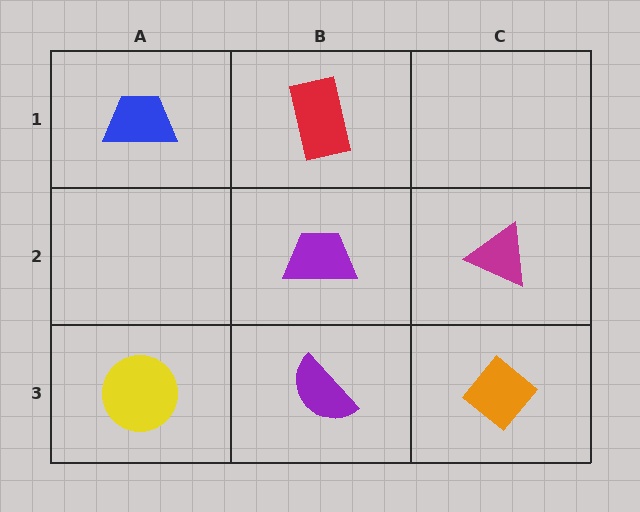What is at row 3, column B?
A purple semicircle.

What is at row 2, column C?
A magenta triangle.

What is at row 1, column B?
A red rectangle.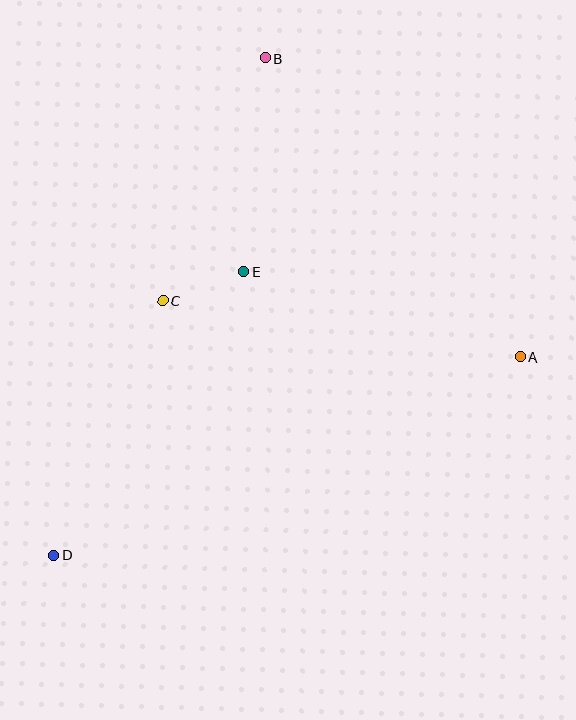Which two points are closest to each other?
Points C and E are closest to each other.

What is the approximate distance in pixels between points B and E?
The distance between B and E is approximately 215 pixels.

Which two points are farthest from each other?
Points B and D are farthest from each other.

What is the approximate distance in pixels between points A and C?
The distance between A and C is approximately 362 pixels.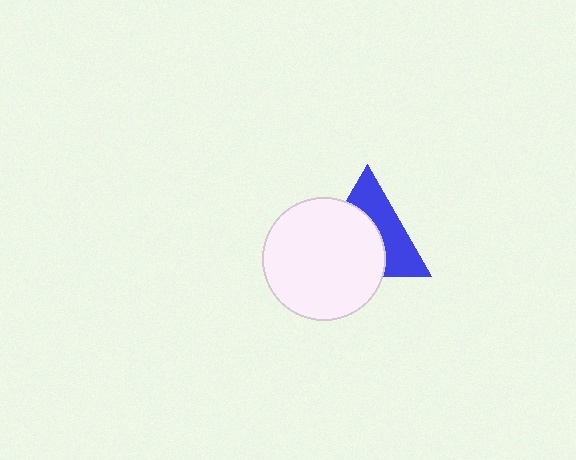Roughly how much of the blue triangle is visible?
About half of it is visible (roughly 45%).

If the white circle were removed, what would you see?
You would see the complete blue triangle.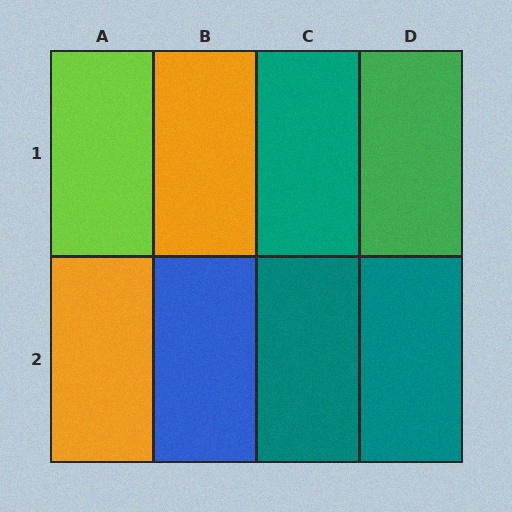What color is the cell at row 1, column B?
Orange.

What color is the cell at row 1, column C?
Teal.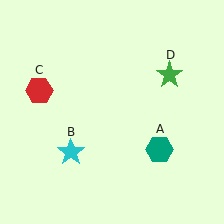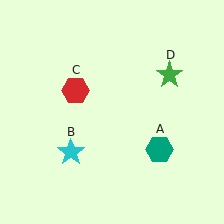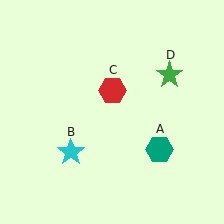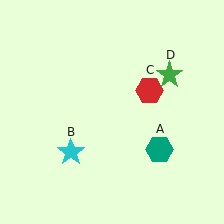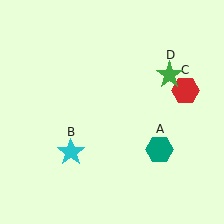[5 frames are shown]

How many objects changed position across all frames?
1 object changed position: red hexagon (object C).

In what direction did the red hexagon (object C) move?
The red hexagon (object C) moved right.